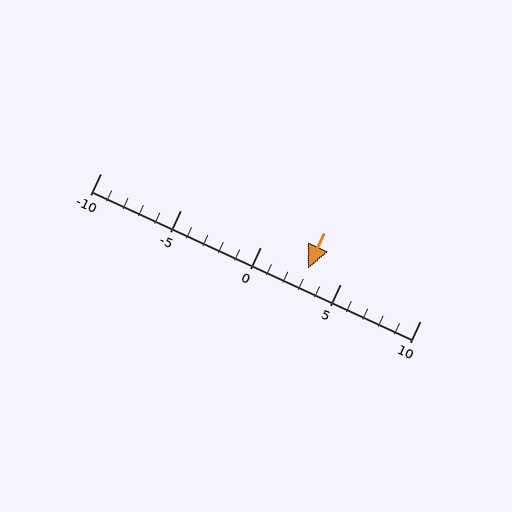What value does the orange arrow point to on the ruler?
The orange arrow points to approximately 3.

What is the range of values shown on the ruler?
The ruler shows values from -10 to 10.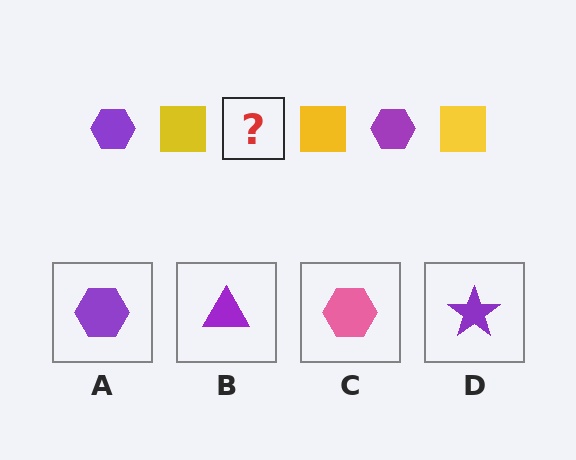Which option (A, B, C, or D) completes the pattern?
A.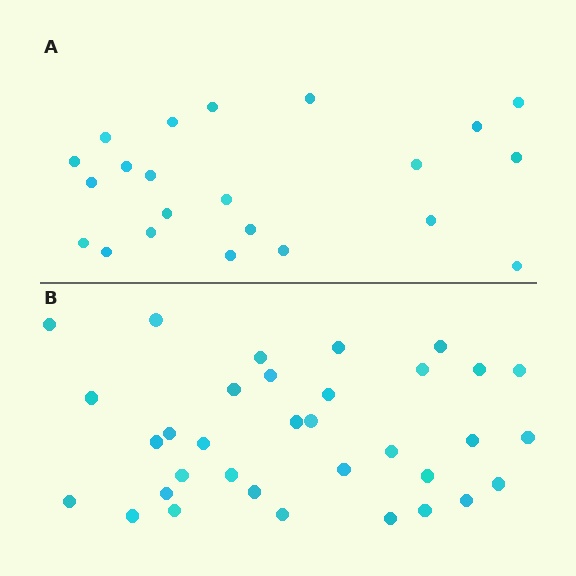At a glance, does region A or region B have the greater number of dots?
Region B (the bottom region) has more dots.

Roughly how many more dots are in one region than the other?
Region B has roughly 12 or so more dots than region A.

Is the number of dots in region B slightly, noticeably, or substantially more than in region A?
Region B has substantially more. The ratio is roughly 1.5 to 1.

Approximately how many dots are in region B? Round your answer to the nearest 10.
About 30 dots. (The exact count is 34, which rounds to 30.)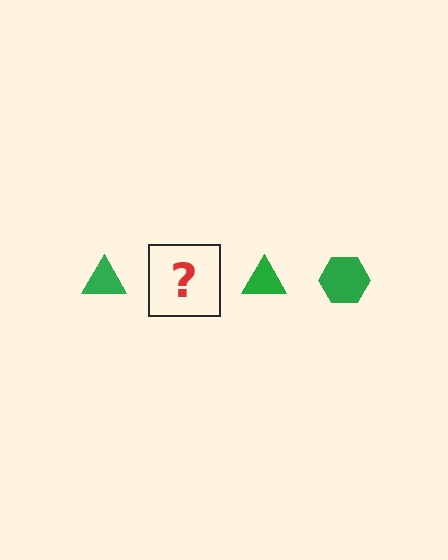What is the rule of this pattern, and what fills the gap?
The rule is that the pattern cycles through triangle, hexagon shapes in green. The gap should be filled with a green hexagon.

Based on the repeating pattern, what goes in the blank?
The blank should be a green hexagon.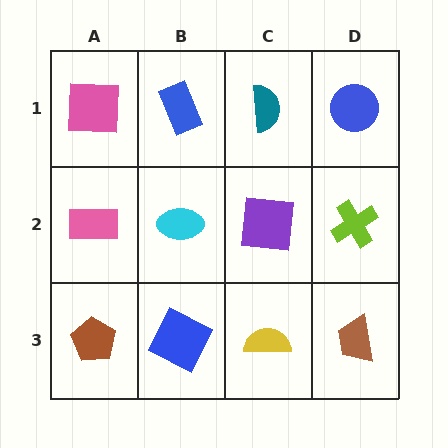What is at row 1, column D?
A blue circle.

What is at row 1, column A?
A pink square.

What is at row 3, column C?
A yellow semicircle.